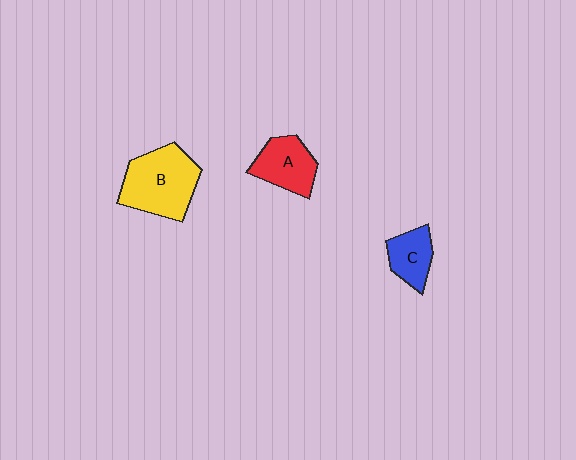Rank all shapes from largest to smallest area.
From largest to smallest: B (yellow), A (red), C (blue).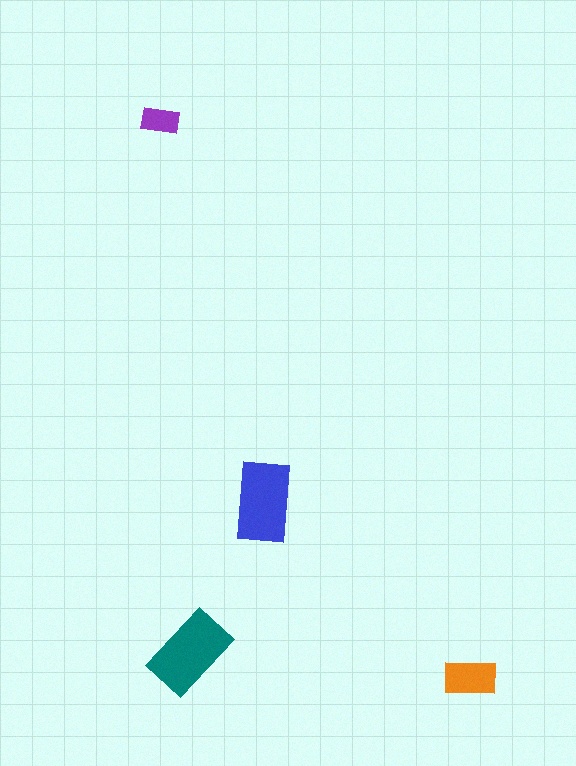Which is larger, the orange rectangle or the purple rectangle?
The orange one.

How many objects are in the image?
There are 4 objects in the image.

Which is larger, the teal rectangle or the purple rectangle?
The teal one.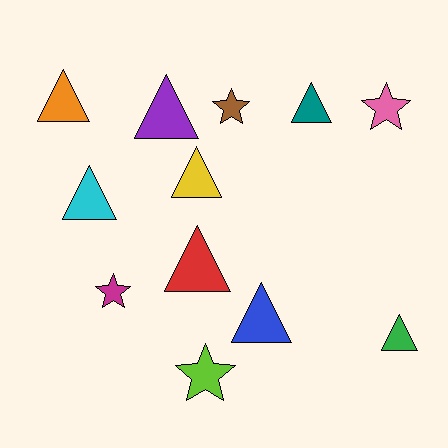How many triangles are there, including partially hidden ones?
There are 8 triangles.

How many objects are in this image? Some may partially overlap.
There are 12 objects.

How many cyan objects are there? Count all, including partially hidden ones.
There is 1 cyan object.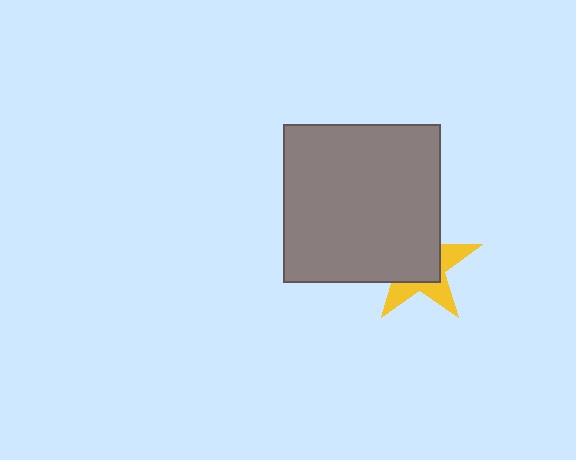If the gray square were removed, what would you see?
You would see the complete yellow star.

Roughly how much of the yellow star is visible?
A small part of it is visible (roughly 39%).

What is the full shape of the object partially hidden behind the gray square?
The partially hidden object is a yellow star.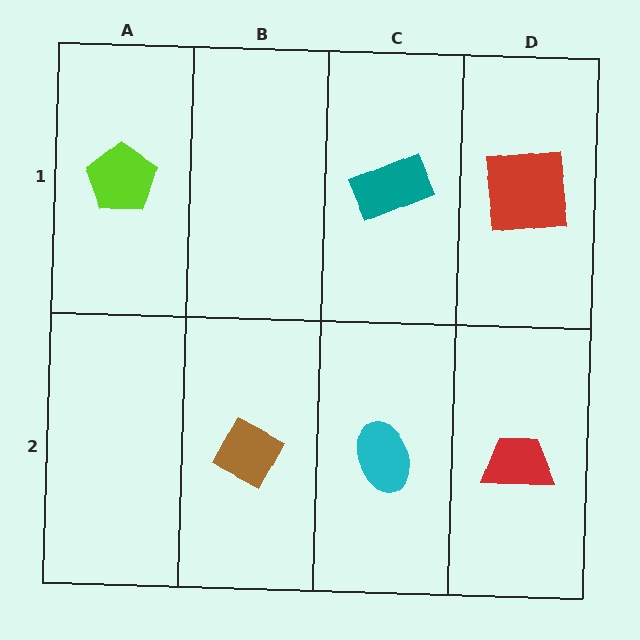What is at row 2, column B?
A brown diamond.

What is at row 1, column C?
A teal rectangle.